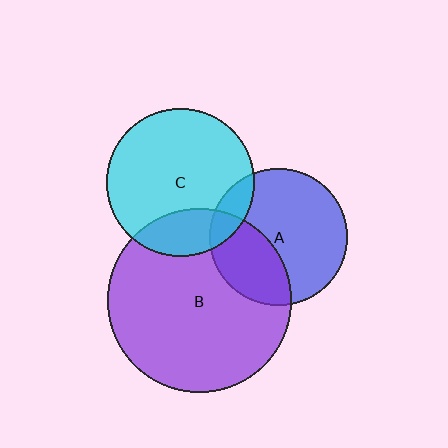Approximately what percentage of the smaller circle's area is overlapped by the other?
Approximately 10%.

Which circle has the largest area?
Circle B (purple).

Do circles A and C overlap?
Yes.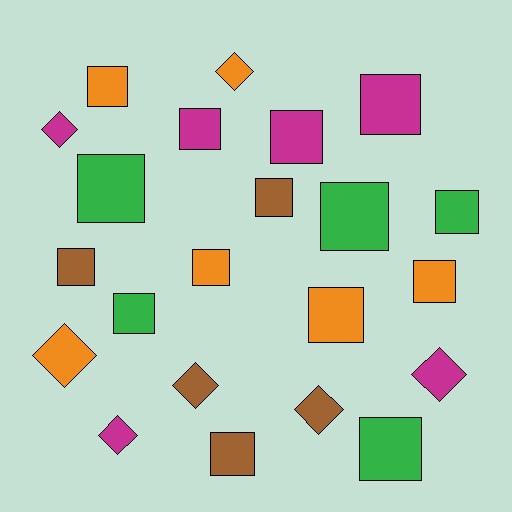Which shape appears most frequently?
Square, with 15 objects.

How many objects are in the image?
There are 22 objects.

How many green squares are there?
There are 5 green squares.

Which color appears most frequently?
Orange, with 6 objects.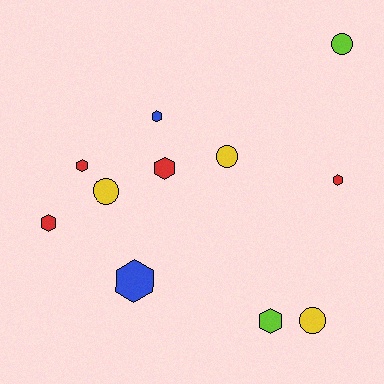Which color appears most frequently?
Red, with 4 objects.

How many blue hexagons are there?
There are 2 blue hexagons.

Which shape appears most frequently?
Hexagon, with 7 objects.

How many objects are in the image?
There are 11 objects.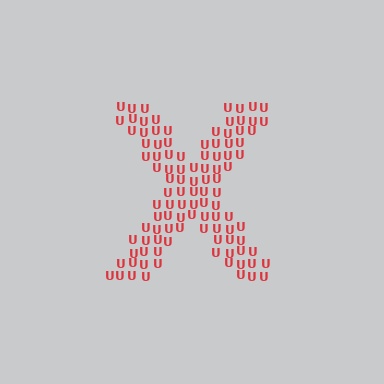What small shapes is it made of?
It is made of small letter U's.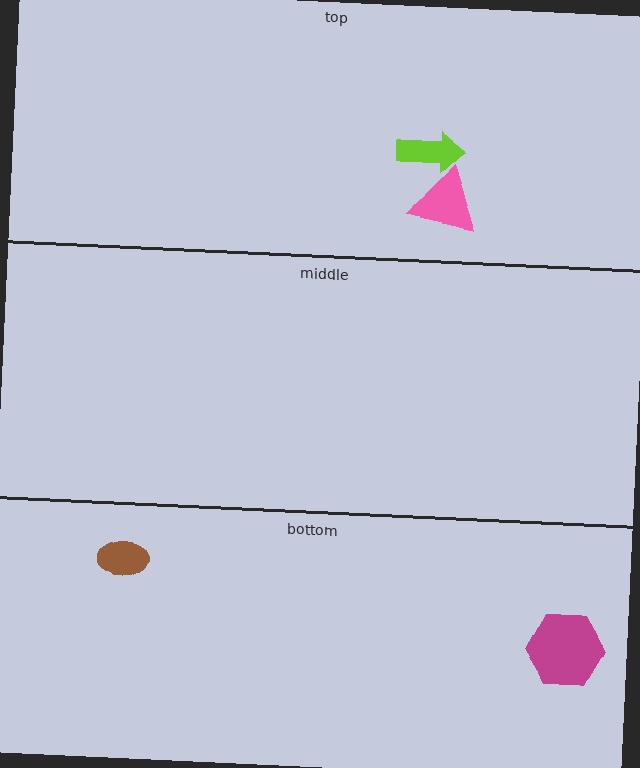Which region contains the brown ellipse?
The bottom region.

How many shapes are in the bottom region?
2.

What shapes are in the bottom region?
The magenta hexagon, the brown ellipse.